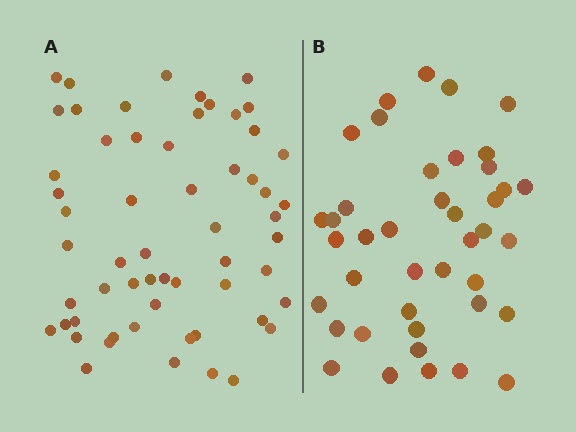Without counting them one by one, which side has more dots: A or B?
Region A (the left region) has more dots.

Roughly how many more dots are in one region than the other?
Region A has approximately 15 more dots than region B.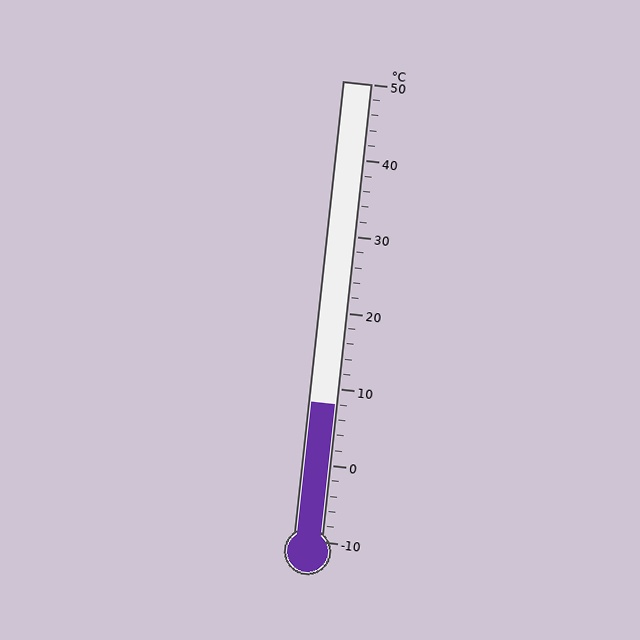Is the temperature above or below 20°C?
The temperature is below 20°C.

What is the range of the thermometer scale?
The thermometer scale ranges from -10°C to 50°C.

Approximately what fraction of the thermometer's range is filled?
The thermometer is filled to approximately 30% of its range.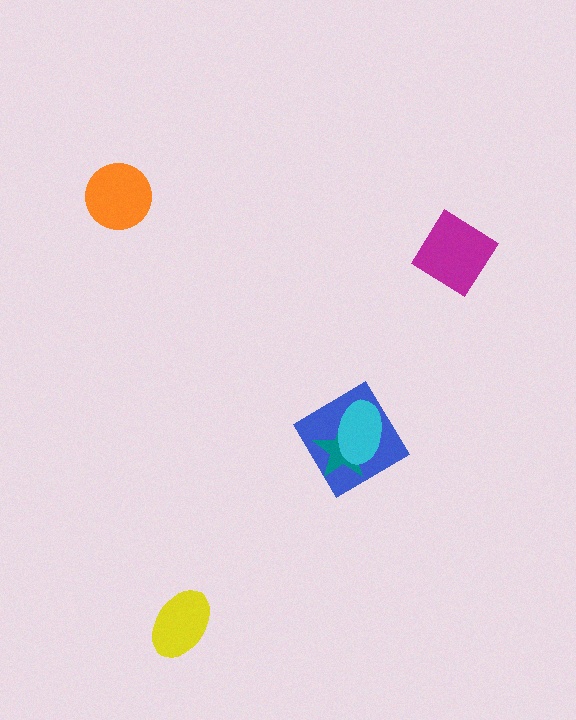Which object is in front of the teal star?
The cyan ellipse is in front of the teal star.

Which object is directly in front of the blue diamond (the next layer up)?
The teal star is directly in front of the blue diamond.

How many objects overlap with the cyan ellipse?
2 objects overlap with the cyan ellipse.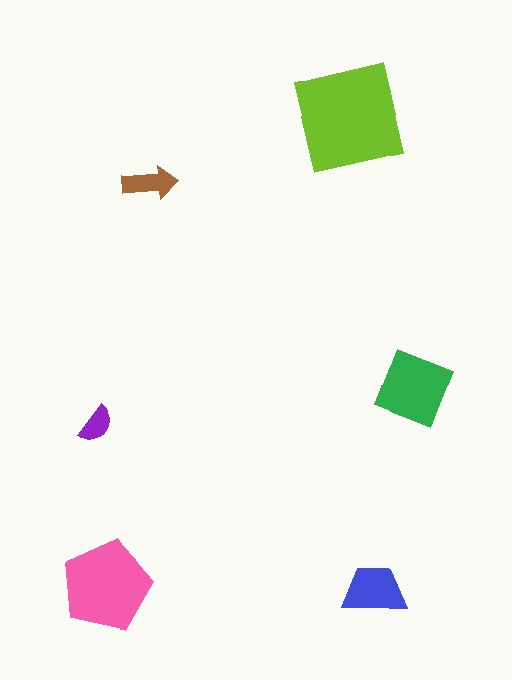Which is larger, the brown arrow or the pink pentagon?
The pink pentagon.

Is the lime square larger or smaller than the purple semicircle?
Larger.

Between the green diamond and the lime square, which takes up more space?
The lime square.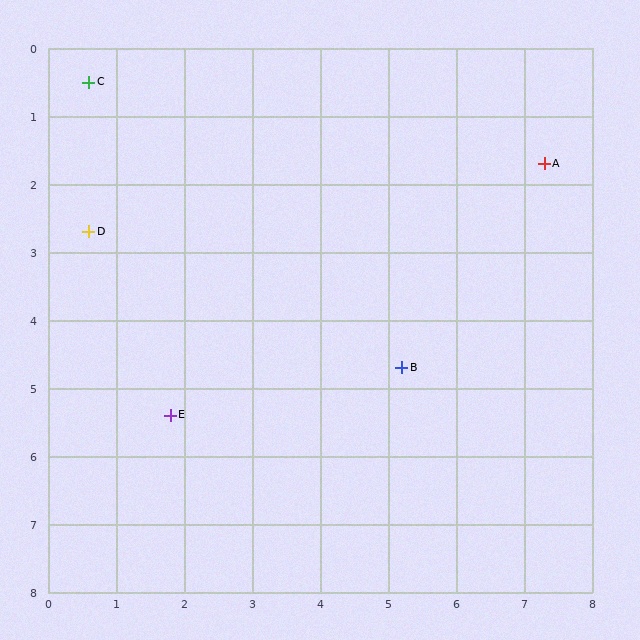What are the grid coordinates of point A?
Point A is at approximately (7.3, 1.7).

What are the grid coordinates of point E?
Point E is at approximately (1.8, 5.4).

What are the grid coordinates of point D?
Point D is at approximately (0.6, 2.7).